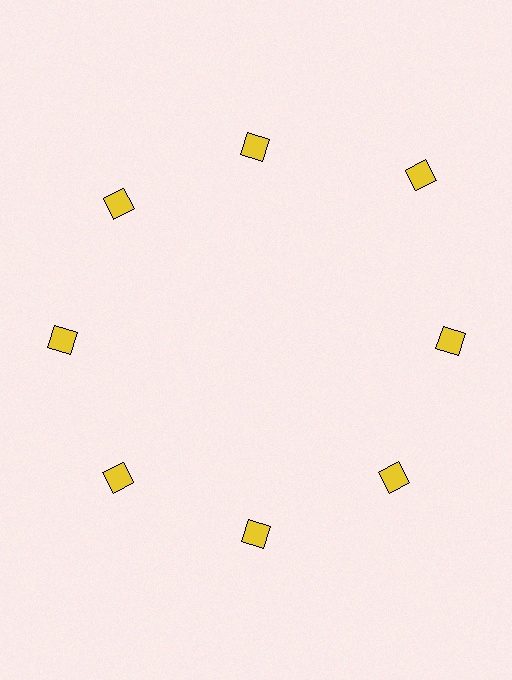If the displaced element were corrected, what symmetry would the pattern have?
It would have 8-fold rotational symmetry — the pattern would map onto itself every 45 degrees.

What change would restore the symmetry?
The symmetry would be restored by moving it inward, back onto the ring so that all 8 squares sit at equal angles and equal distance from the center.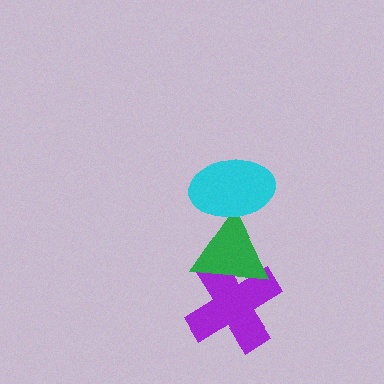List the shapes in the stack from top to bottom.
From top to bottom: the cyan ellipse, the green triangle, the purple cross.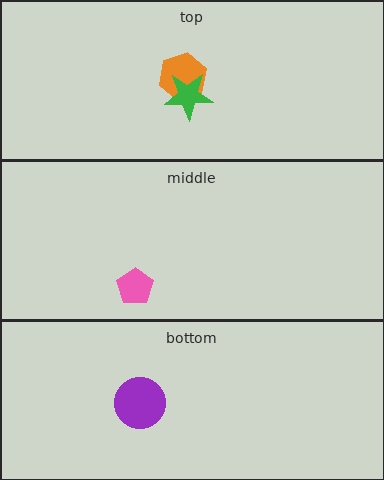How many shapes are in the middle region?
1.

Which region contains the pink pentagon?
The middle region.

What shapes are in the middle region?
The pink pentagon.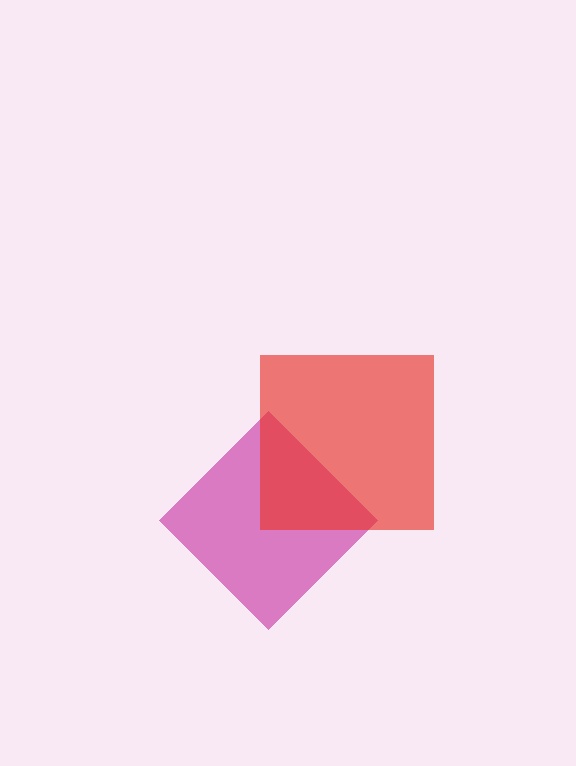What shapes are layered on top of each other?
The layered shapes are: a magenta diamond, a red square.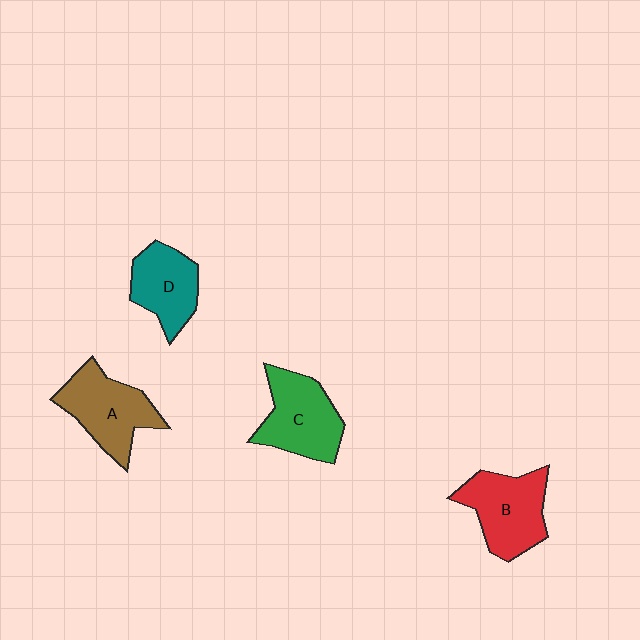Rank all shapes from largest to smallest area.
From largest to smallest: B (red), A (brown), C (green), D (teal).